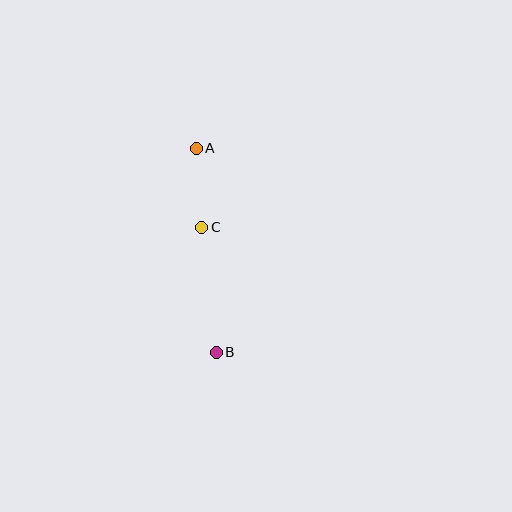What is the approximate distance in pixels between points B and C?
The distance between B and C is approximately 126 pixels.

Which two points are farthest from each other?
Points A and B are farthest from each other.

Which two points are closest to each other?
Points A and C are closest to each other.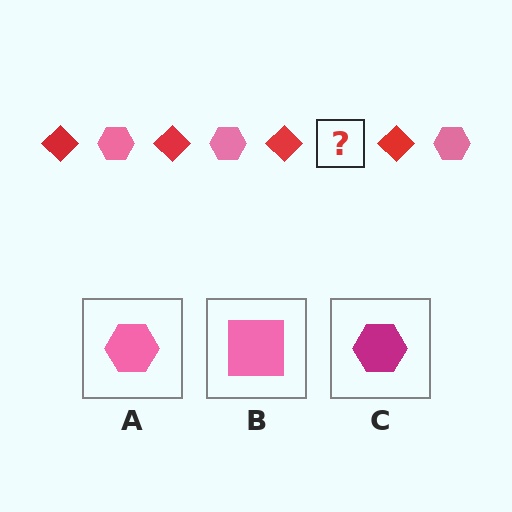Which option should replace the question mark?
Option A.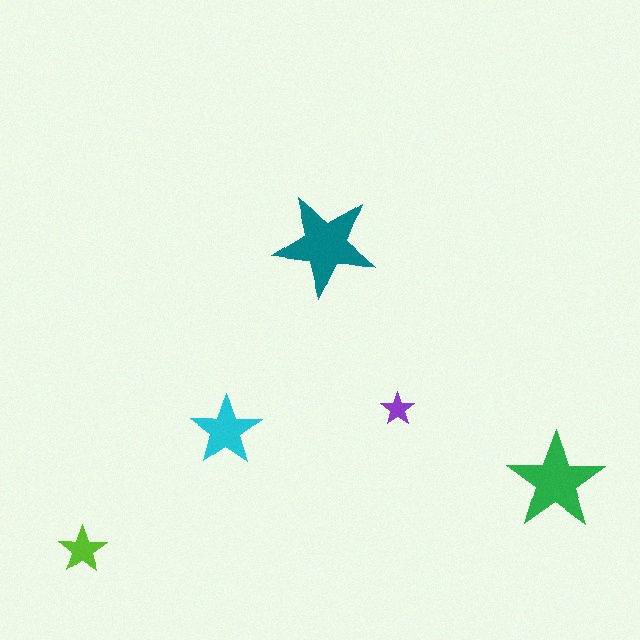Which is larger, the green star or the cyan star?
The green one.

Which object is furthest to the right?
The green star is rightmost.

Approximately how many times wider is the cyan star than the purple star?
About 2 times wider.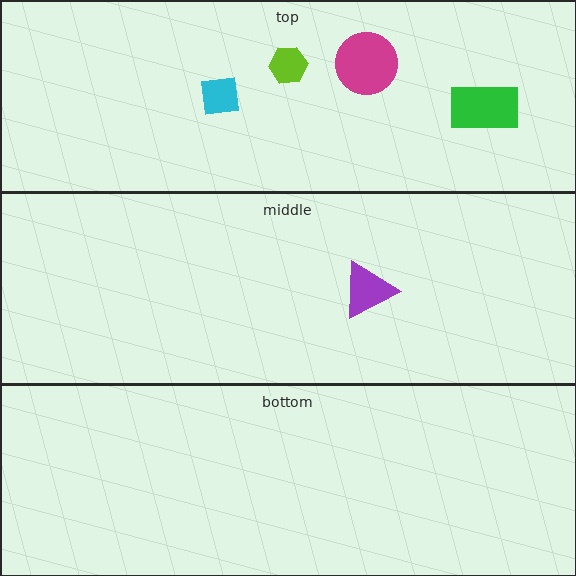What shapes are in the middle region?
The purple triangle.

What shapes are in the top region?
The cyan square, the lime hexagon, the magenta circle, the green rectangle.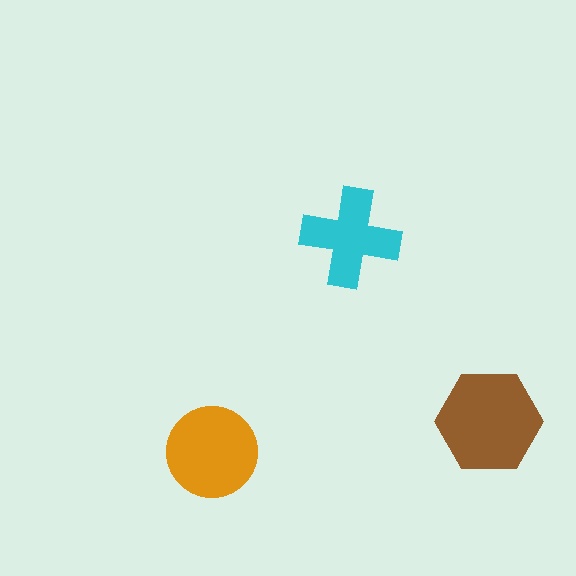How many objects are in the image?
There are 3 objects in the image.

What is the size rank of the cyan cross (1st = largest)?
3rd.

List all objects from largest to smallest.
The brown hexagon, the orange circle, the cyan cross.